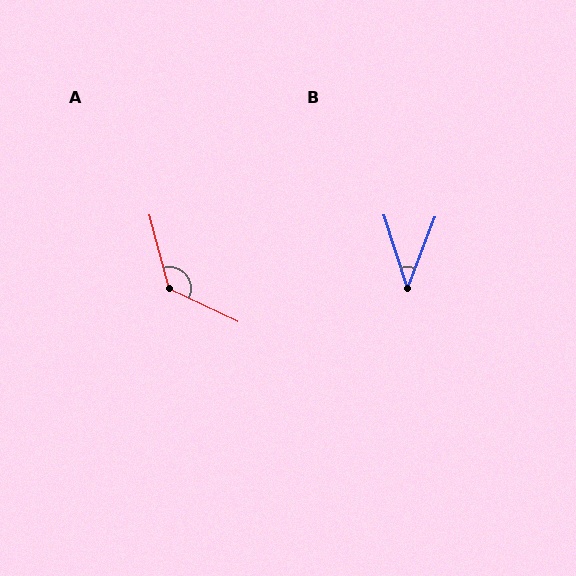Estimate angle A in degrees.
Approximately 130 degrees.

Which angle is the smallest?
B, at approximately 39 degrees.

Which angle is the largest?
A, at approximately 130 degrees.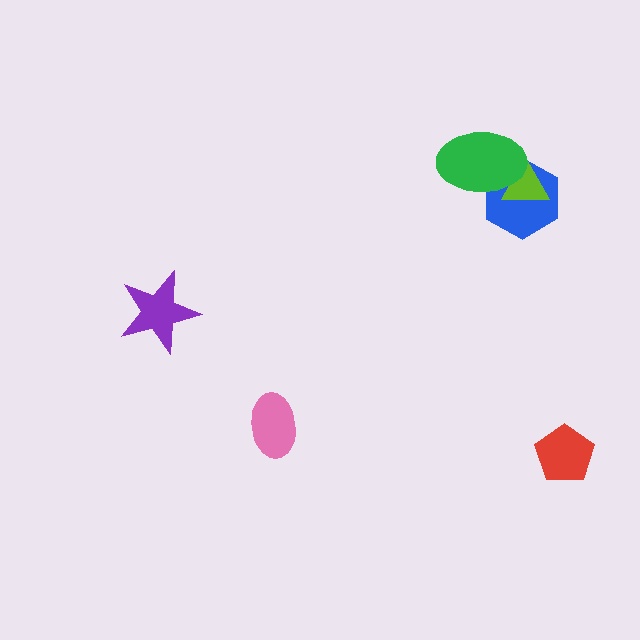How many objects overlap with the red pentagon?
0 objects overlap with the red pentagon.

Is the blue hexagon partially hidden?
Yes, it is partially covered by another shape.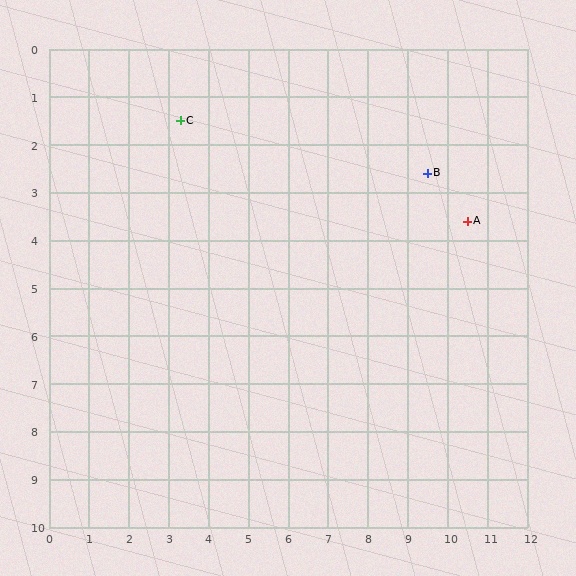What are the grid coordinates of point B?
Point B is at approximately (9.5, 2.6).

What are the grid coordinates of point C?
Point C is at approximately (3.3, 1.5).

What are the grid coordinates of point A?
Point A is at approximately (10.5, 3.6).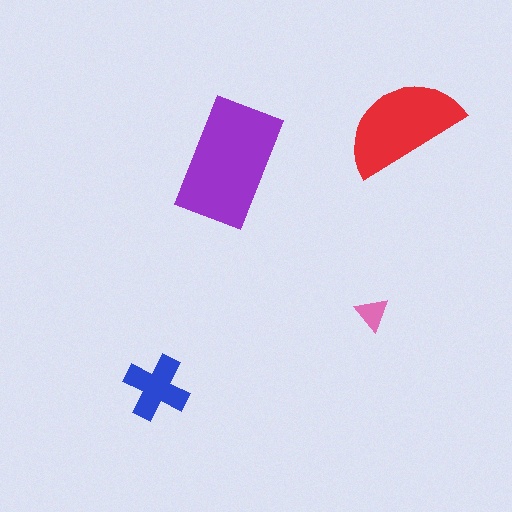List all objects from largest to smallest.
The purple rectangle, the red semicircle, the blue cross, the pink triangle.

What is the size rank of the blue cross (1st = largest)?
3rd.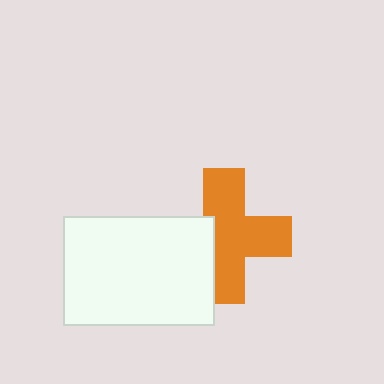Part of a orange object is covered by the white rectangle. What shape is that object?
It is a cross.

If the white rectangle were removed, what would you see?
You would see the complete orange cross.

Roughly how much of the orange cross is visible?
Most of it is visible (roughly 68%).